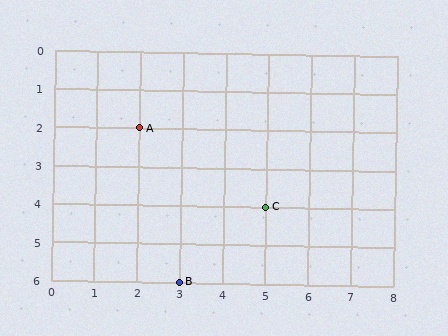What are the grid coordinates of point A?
Point A is at grid coordinates (2, 2).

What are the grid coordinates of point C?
Point C is at grid coordinates (5, 4).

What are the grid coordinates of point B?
Point B is at grid coordinates (3, 6).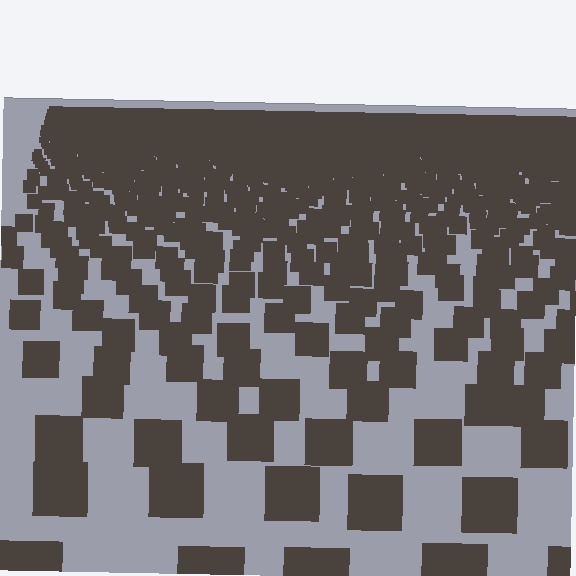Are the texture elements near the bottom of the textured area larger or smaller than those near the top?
Larger. Near the bottom, elements are closer to the viewer and appear at a bigger on-screen size.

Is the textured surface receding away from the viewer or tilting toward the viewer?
The surface is receding away from the viewer. Texture elements get smaller and denser toward the top.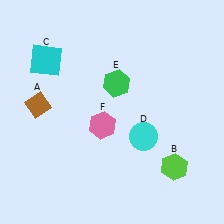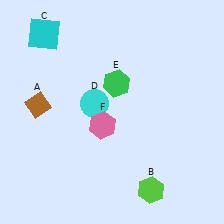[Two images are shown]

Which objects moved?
The objects that moved are: the lime hexagon (B), the cyan square (C), the cyan circle (D).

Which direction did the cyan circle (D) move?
The cyan circle (D) moved left.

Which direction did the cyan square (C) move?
The cyan square (C) moved up.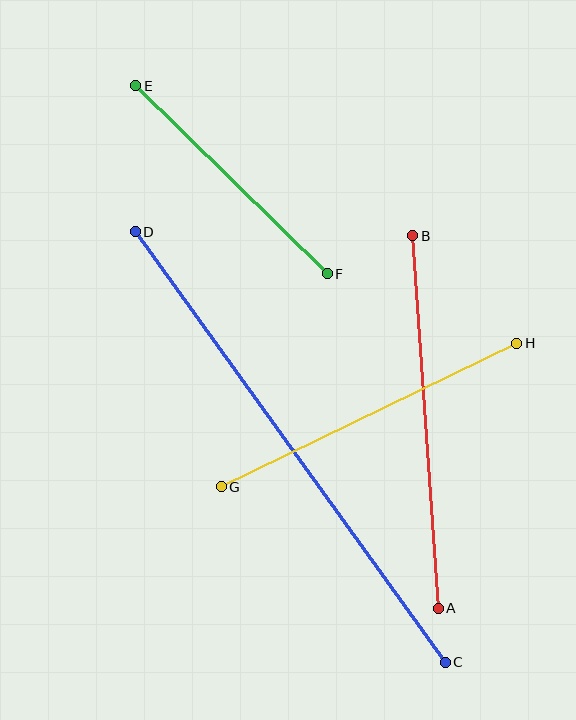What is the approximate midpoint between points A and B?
The midpoint is at approximately (426, 422) pixels.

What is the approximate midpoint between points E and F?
The midpoint is at approximately (232, 180) pixels.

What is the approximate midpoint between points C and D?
The midpoint is at approximately (290, 447) pixels.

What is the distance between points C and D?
The distance is approximately 530 pixels.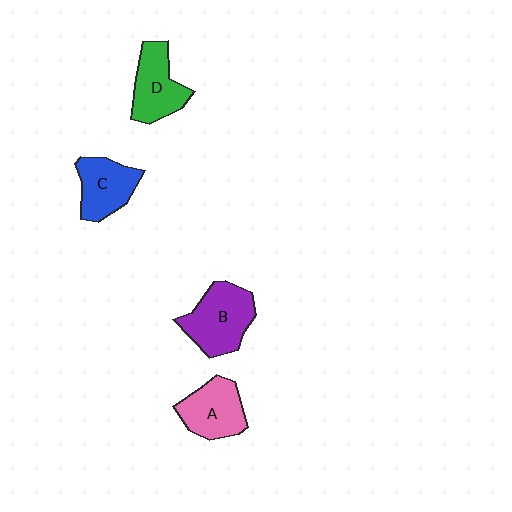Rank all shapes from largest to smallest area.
From largest to smallest: B (purple), D (green), A (pink), C (blue).